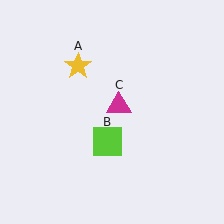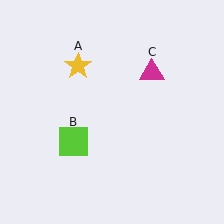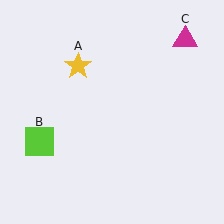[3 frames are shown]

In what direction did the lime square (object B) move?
The lime square (object B) moved left.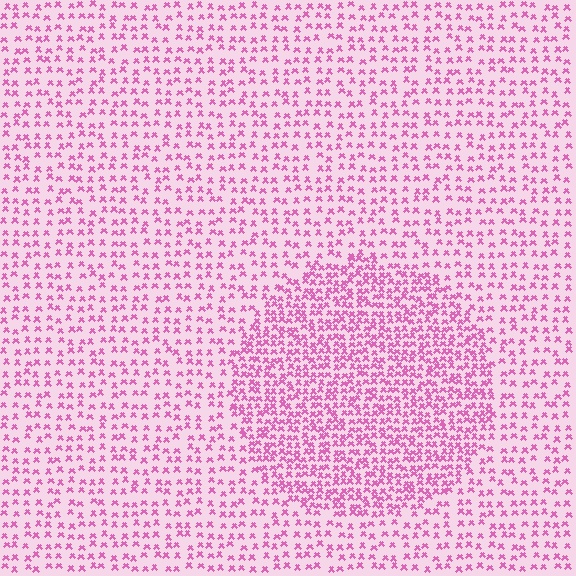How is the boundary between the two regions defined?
The boundary is defined by a change in element density (approximately 2.0x ratio). All elements are the same color, size, and shape.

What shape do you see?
I see a circle.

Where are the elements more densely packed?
The elements are more densely packed inside the circle boundary.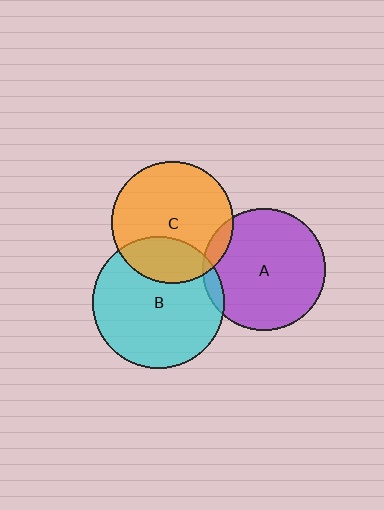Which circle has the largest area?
Circle B (cyan).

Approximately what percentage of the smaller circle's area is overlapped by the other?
Approximately 25%.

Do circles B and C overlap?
Yes.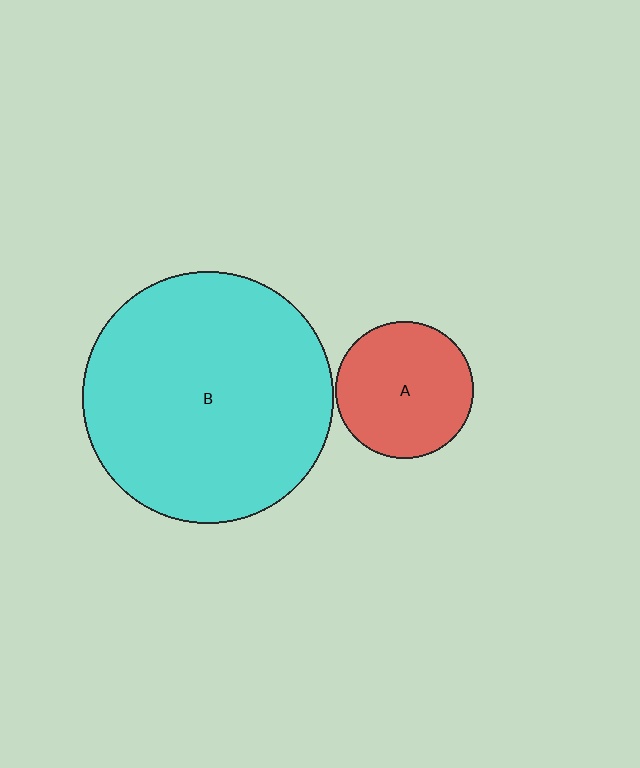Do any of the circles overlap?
No, none of the circles overlap.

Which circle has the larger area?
Circle B (cyan).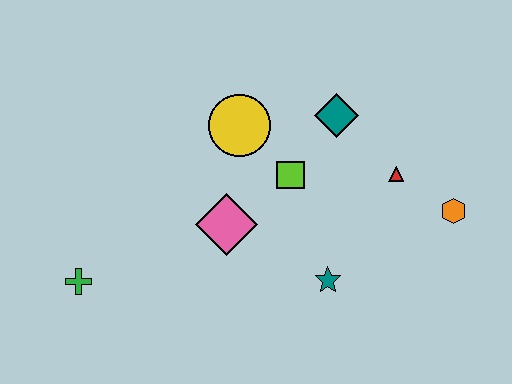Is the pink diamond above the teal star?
Yes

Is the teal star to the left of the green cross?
No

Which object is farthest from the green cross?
The orange hexagon is farthest from the green cross.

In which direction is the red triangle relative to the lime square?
The red triangle is to the right of the lime square.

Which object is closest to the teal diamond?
The lime square is closest to the teal diamond.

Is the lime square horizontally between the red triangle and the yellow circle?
Yes